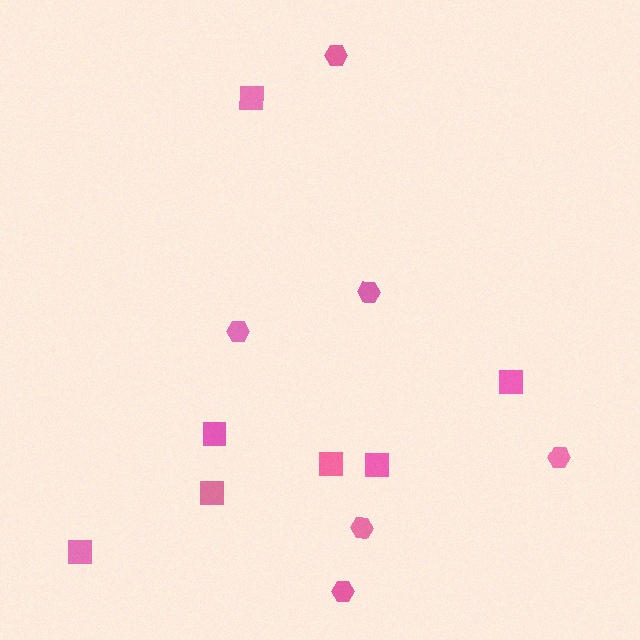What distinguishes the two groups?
There are 2 groups: one group of hexagons (6) and one group of squares (7).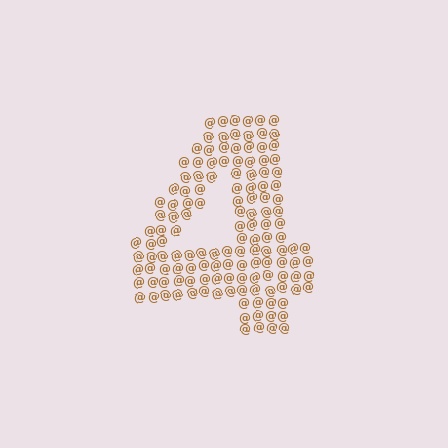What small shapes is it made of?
It is made of small at signs.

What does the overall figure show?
The overall figure shows the digit 4.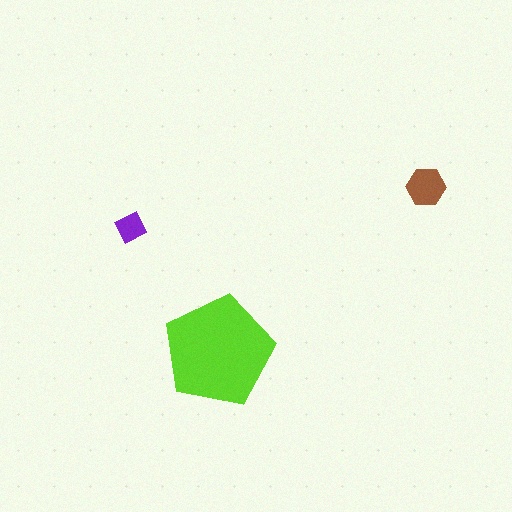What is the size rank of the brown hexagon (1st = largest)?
2nd.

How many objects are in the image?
There are 3 objects in the image.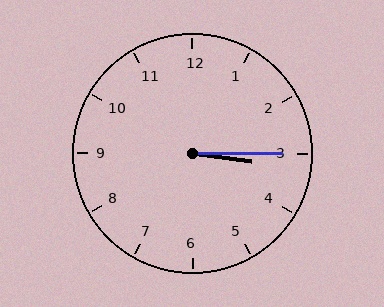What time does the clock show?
3:15.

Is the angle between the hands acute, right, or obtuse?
It is acute.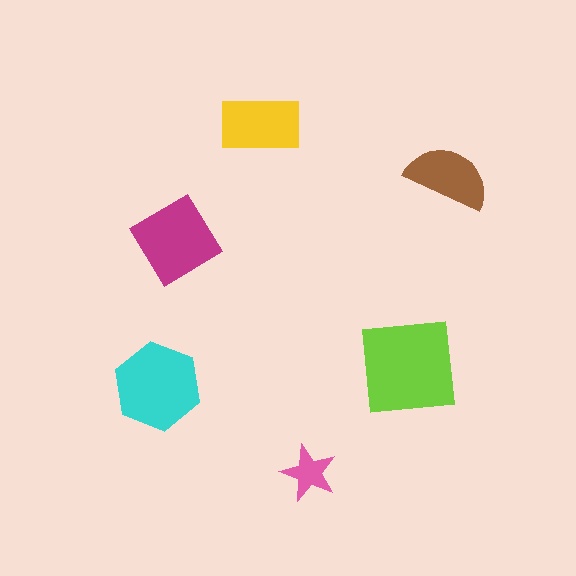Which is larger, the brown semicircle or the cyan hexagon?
The cyan hexagon.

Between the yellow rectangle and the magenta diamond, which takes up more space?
The magenta diamond.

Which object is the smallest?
The pink star.